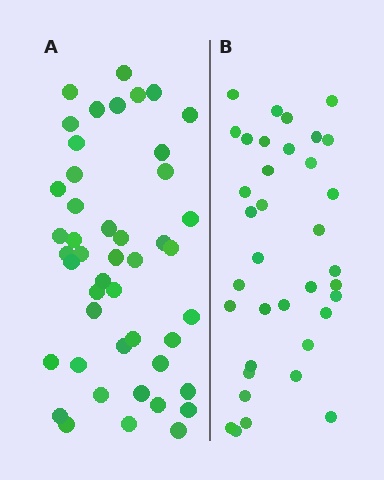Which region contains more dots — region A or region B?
Region A (the left region) has more dots.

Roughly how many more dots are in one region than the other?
Region A has roughly 10 or so more dots than region B.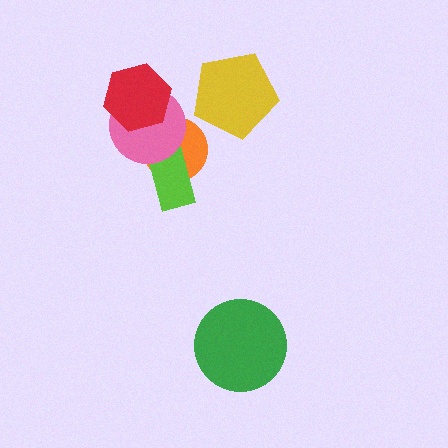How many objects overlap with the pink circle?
3 objects overlap with the pink circle.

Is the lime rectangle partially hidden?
Yes, it is partially covered by another shape.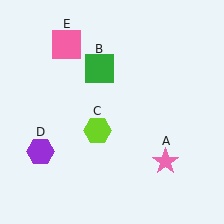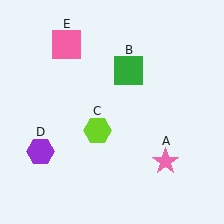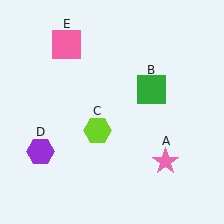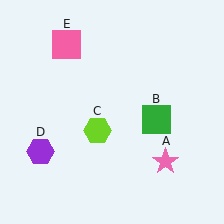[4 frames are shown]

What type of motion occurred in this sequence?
The green square (object B) rotated clockwise around the center of the scene.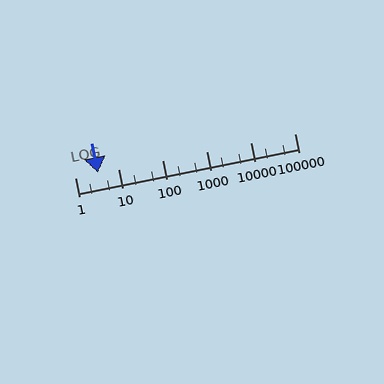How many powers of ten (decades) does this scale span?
The scale spans 5 decades, from 1 to 100000.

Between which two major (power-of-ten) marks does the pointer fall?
The pointer is between 1 and 10.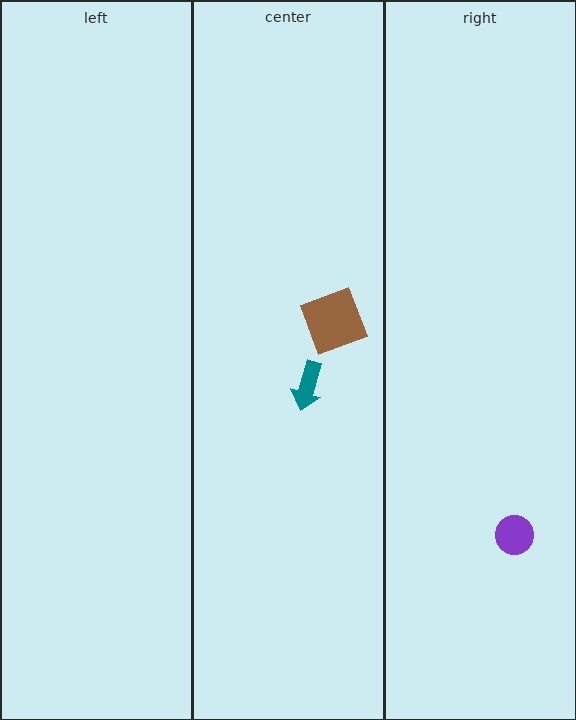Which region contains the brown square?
The center region.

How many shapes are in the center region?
2.